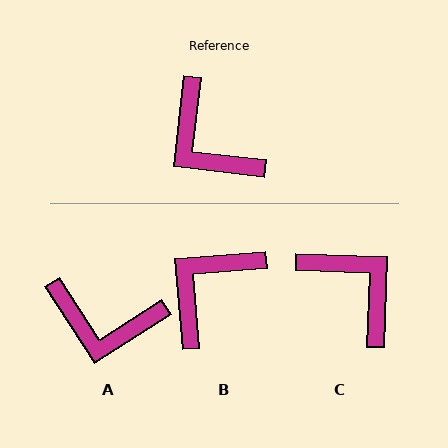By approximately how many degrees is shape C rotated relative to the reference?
Approximately 175 degrees clockwise.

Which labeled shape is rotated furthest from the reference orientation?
C, about 175 degrees away.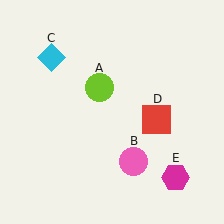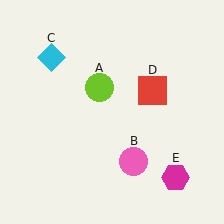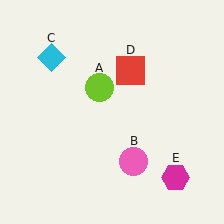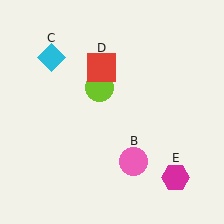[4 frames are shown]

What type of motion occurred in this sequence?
The red square (object D) rotated counterclockwise around the center of the scene.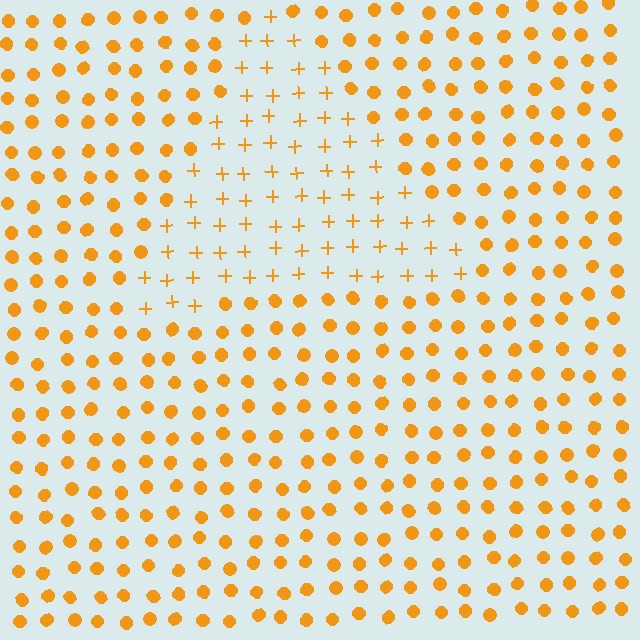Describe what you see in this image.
The image is filled with small orange elements arranged in a uniform grid. A triangle-shaped region contains plus signs, while the surrounding area contains circles. The boundary is defined purely by the change in element shape.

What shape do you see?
I see a triangle.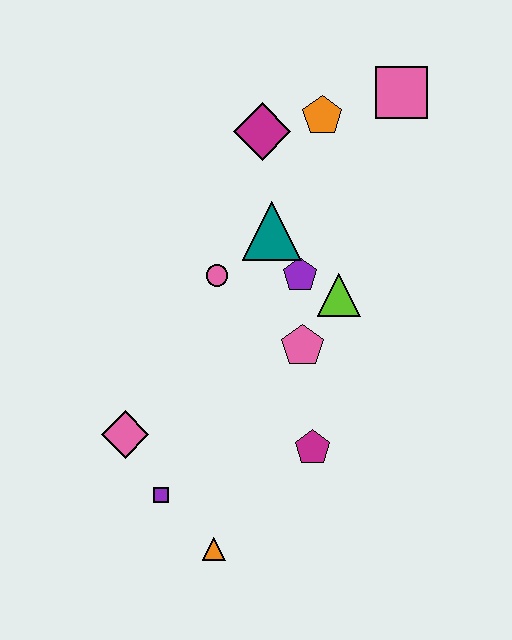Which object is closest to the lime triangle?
The purple pentagon is closest to the lime triangle.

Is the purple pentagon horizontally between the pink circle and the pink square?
Yes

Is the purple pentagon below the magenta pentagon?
No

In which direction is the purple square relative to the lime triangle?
The purple square is below the lime triangle.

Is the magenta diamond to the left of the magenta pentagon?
Yes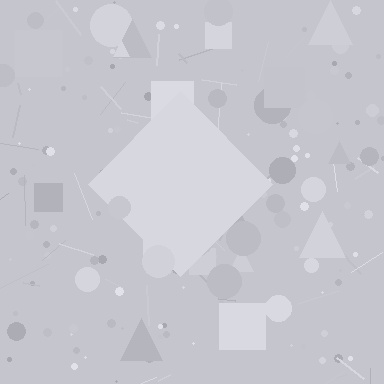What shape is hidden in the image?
A diamond is hidden in the image.